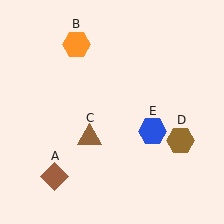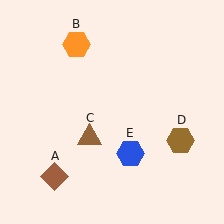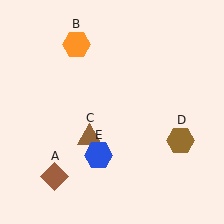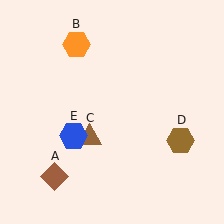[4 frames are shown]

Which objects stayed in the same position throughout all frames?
Brown diamond (object A) and orange hexagon (object B) and brown triangle (object C) and brown hexagon (object D) remained stationary.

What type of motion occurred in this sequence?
The blue hexagon (object E) rotated clockwise around the center of the scene.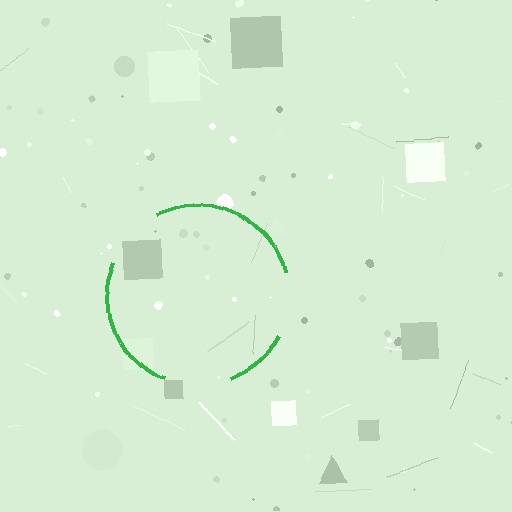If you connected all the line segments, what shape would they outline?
They would outline a circle.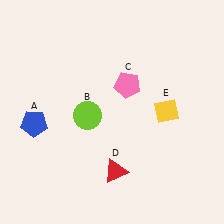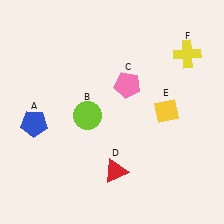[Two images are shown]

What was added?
A yellow cross (F) was added in Image 2.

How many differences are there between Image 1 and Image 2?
There is 1 difference between the two images.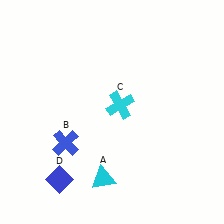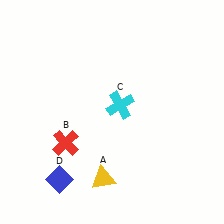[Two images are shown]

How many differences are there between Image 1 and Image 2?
There are 2 differences between the two images.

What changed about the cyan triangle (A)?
In Image 1, A is cyan. In Image 2, it changed to yellow.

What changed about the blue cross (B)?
In Image 1, B is blue. In Image 2, it changed to red.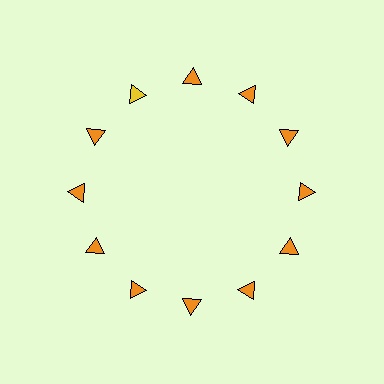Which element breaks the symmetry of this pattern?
The yellow triangle at roughly the 11 o'clock position breaks the symmetry. All other shapes are orange triangles.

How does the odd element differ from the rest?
It has a different color: yellow instead of orange.